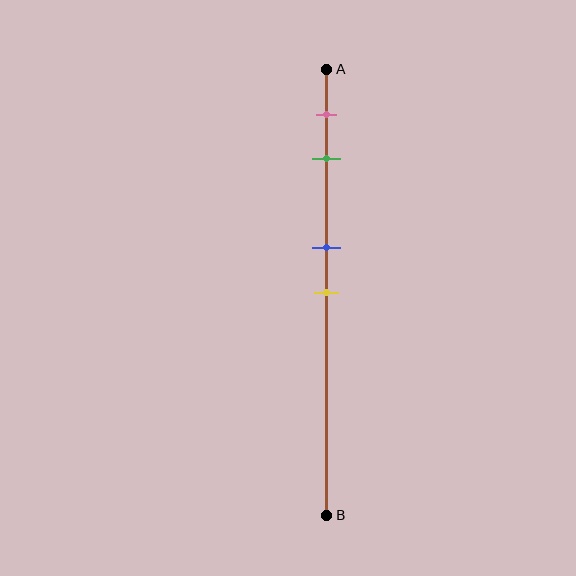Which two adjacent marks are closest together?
The blue and yellow marks are the closest adjacent pair.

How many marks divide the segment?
There are 4 marks dividing the segment.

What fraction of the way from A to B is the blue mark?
The blue mark is approximately 40% (0.4) of the way from A to B.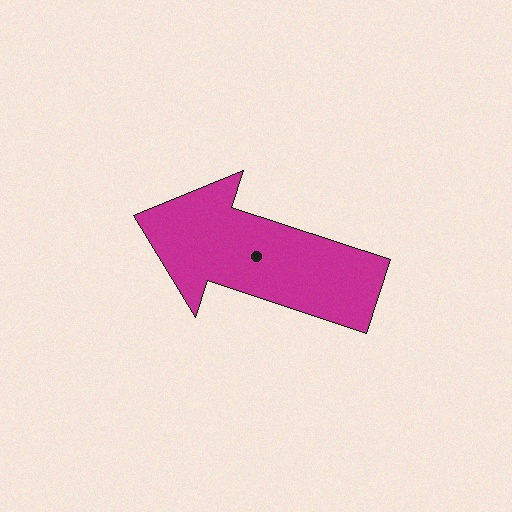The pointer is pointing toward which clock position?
Roughly 10 o'clock.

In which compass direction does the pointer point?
West.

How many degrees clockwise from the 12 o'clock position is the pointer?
Approximately 288 degrees.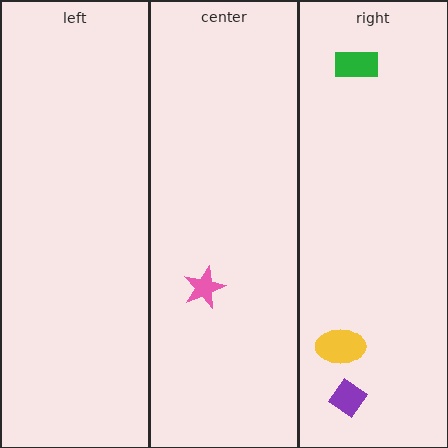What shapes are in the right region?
The yellow ellipse, the purple diamond, the green rectangle.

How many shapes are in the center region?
1.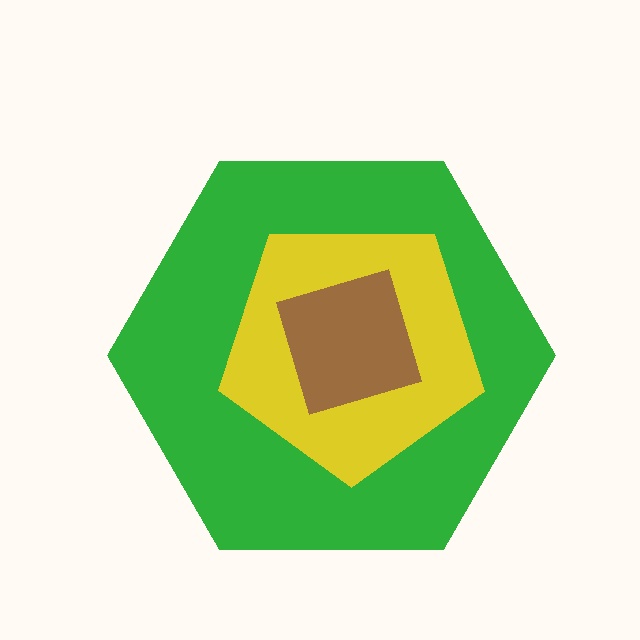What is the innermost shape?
The brown diamond.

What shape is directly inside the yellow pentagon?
The brown diamond.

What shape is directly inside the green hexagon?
The yellow pentagon.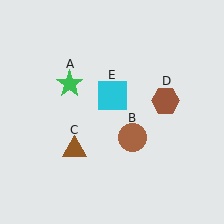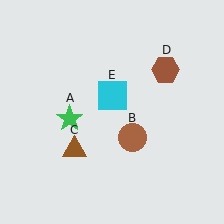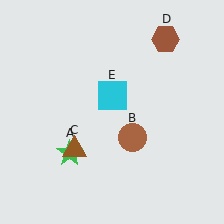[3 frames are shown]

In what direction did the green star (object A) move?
The green star (object A) moved down.